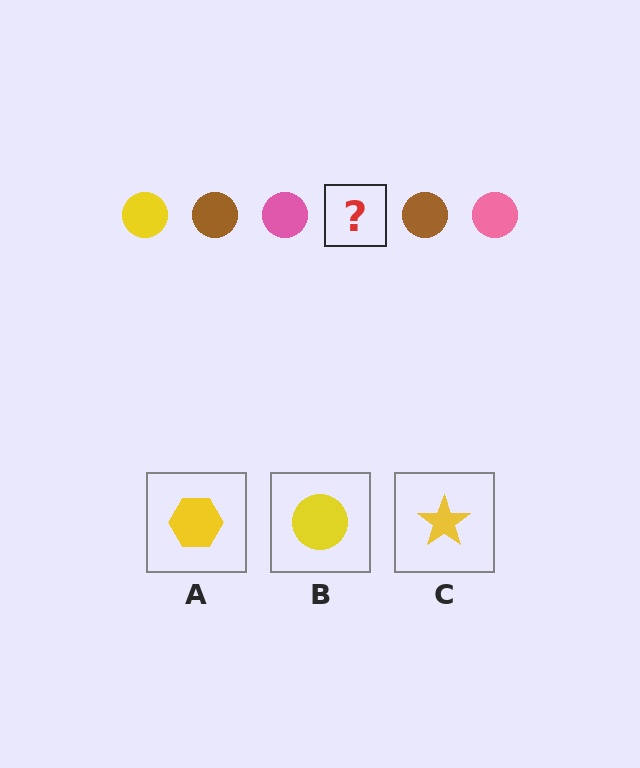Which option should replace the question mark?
Option B.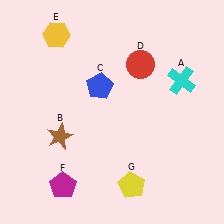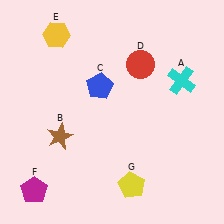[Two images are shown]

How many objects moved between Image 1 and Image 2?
1 object moved between the two images.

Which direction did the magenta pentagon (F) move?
The magenta pentagon (F) moved left.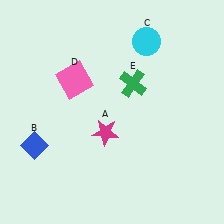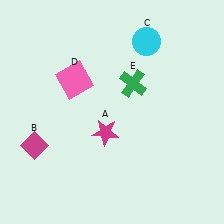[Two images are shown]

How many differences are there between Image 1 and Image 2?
There is 1 difference between the two images.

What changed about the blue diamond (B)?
In Image 1, B is blue. In Image 2, it changed to magenta.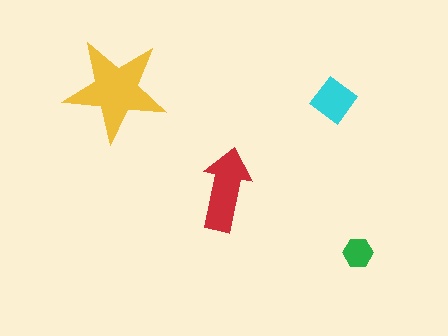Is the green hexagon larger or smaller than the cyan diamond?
Smaller.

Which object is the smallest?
The green hexagon.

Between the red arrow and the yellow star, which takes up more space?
The yellow star.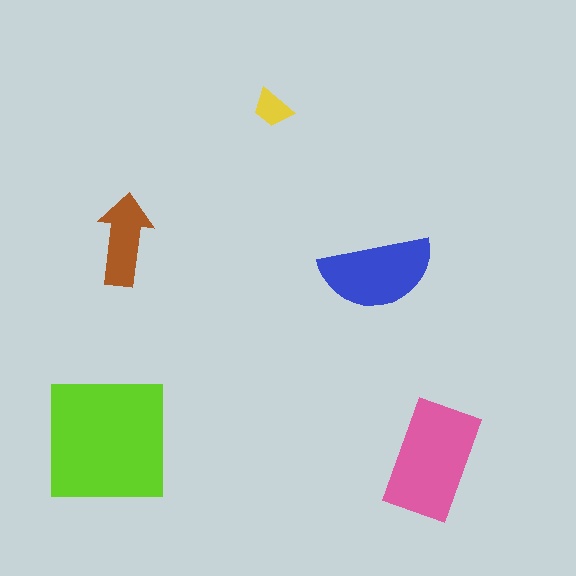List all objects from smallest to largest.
The yellow trapezoid, the brown arrow, the blue semicircle, the pink rectangle, the lime square.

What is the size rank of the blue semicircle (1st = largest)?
3rd.